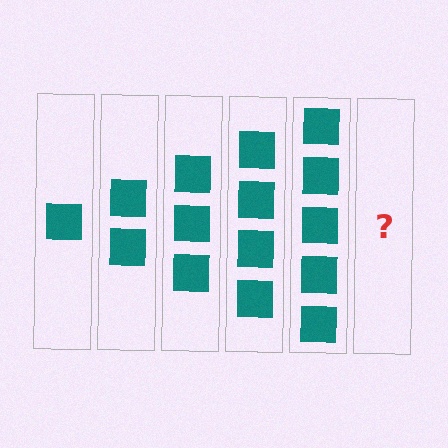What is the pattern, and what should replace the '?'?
The pattern is that each step adds one more square. The '?' should be 6 squares.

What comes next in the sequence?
The next element should be 6 squares.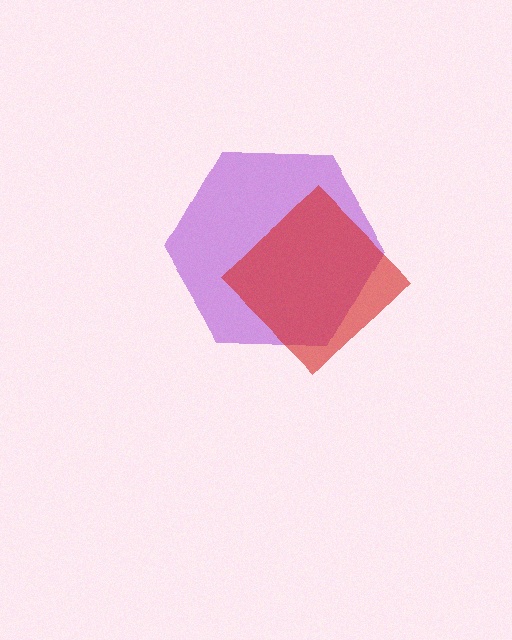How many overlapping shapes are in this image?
There are 2 overlapping shapes in the image.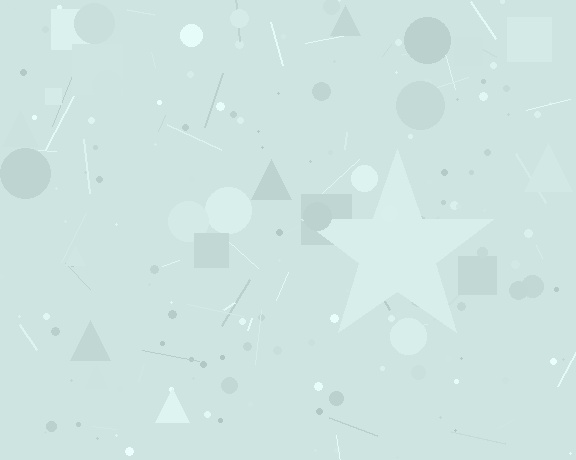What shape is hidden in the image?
A star is hidden in the image.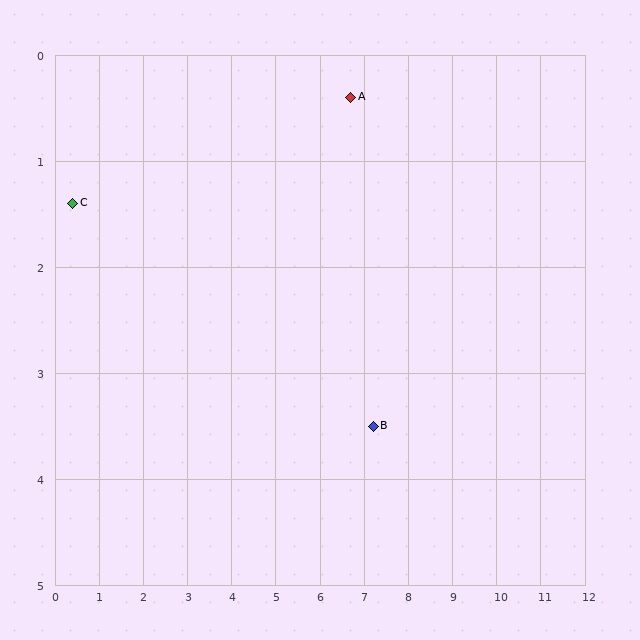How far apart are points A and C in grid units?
Points A and C are about 6.4 grid units apart.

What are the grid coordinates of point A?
Point A is at approximately (6.7, 0.4).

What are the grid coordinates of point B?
Point B is at approximately (7.2, 3.5).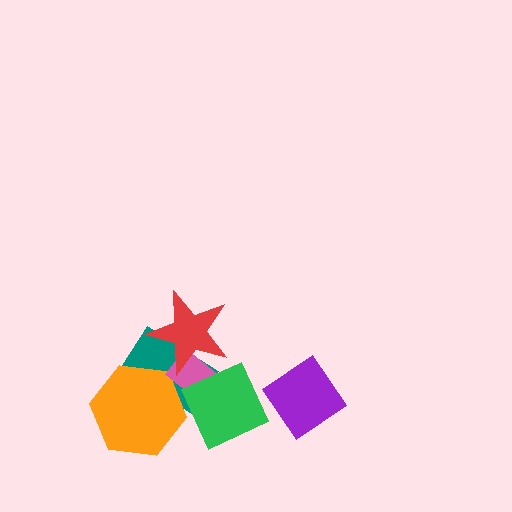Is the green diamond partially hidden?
Yes, it is partially covered by another shape.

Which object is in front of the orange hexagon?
The pink rectangle is in front of the orange hexagon.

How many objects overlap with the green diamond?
3 objects overlap with the green diamond.